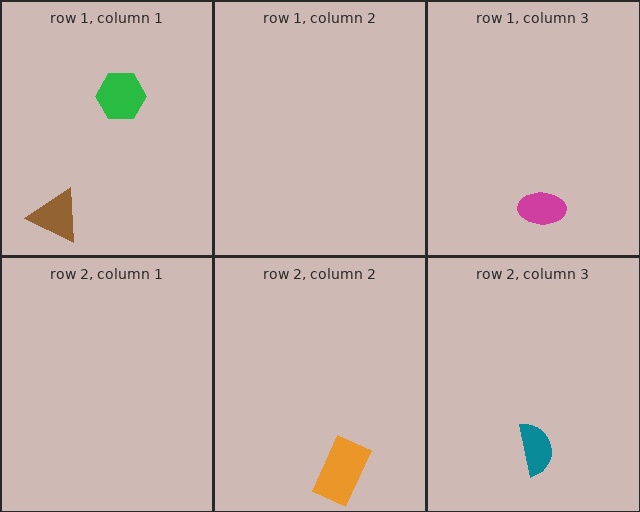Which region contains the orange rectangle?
The row 2, column 2 region.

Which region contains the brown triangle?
The row 1, column 1 region.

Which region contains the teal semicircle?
The row 2, column 3 region.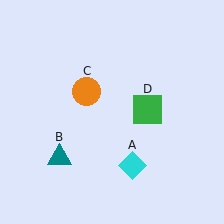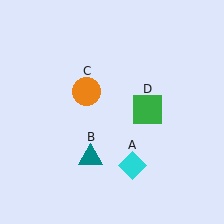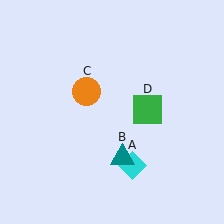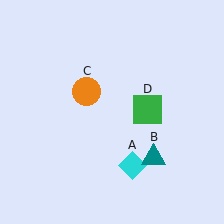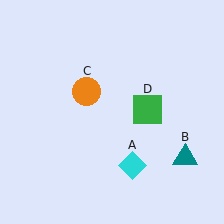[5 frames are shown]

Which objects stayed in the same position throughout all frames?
Cyan diamond (object A) and orange circle (object C) and green square (object D) remained stationary.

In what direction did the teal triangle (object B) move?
The teal triangle (object B) moved right.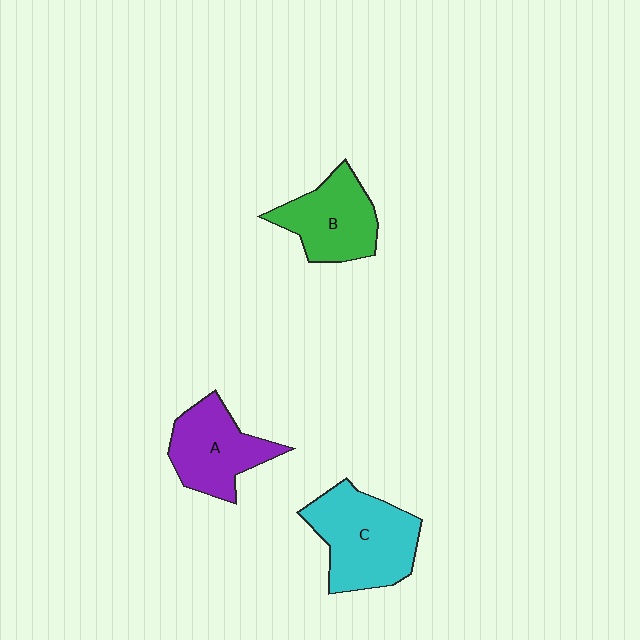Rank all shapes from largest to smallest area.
From largest to smallest: C (cyan), A (purple), B (green).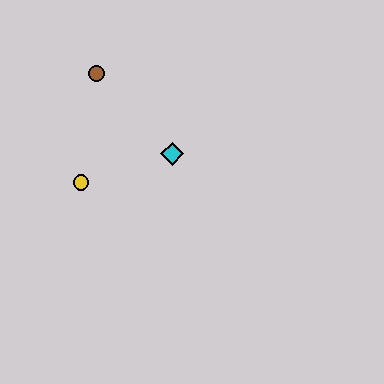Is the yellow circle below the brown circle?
Yes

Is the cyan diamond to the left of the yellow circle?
No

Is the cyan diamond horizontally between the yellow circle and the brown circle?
No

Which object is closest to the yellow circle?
The cyan diamond is closest to the yellow circle.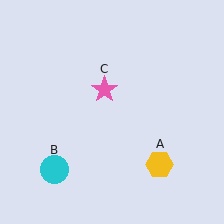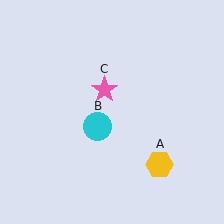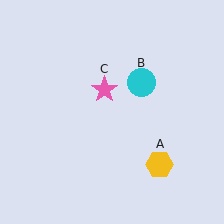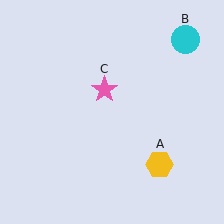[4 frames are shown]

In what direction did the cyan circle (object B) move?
The cyan circle (object B) moved up and to the right.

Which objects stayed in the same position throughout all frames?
Yellow hexagon (object A) and pink star (object C) remained stationary.